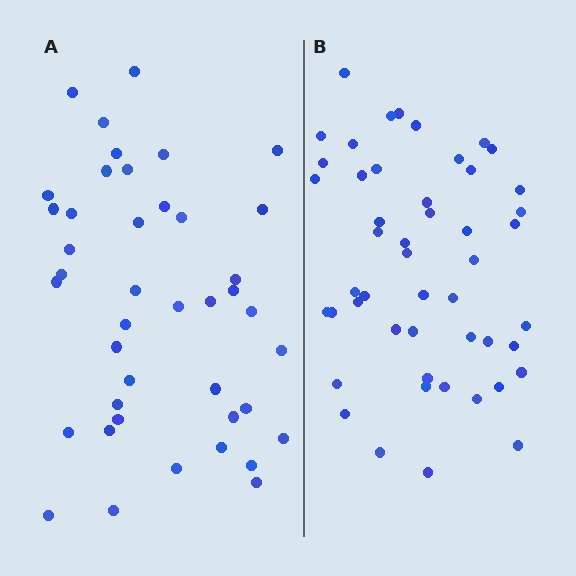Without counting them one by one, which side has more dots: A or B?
Region B (the right region) has more dots.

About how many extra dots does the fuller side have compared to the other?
Region B has roughly 8 or so more dots than region A.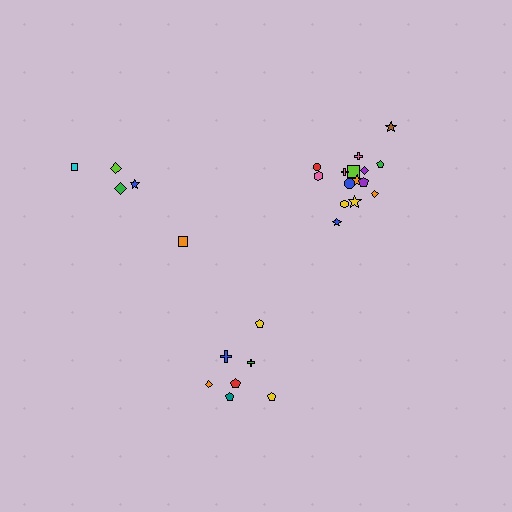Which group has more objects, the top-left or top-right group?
The top-right group.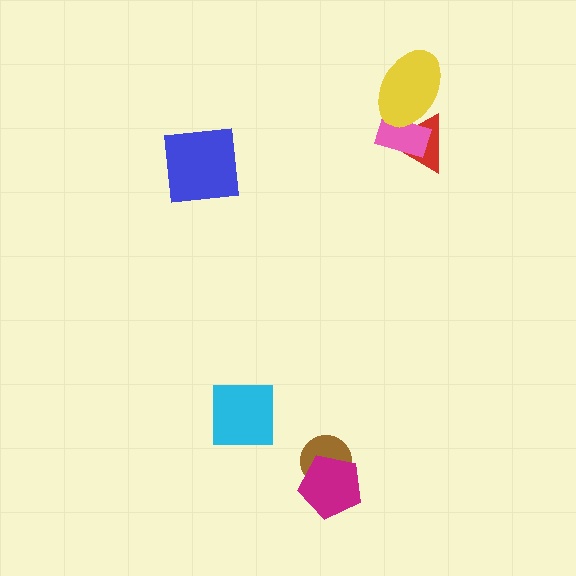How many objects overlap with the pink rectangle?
2 objects overlap with the pink rectangle.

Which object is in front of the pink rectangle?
The yellow ellipse is in front of the pink rectangle.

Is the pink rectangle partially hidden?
Yes, it is partially covered by another shape.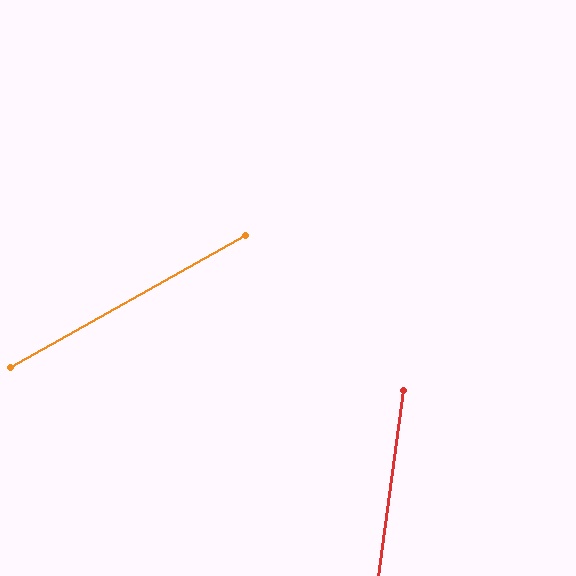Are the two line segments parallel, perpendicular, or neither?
Neither parallel nor perpendicular — they differ by about 53°.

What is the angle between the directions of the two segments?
Approximately 53 degrees.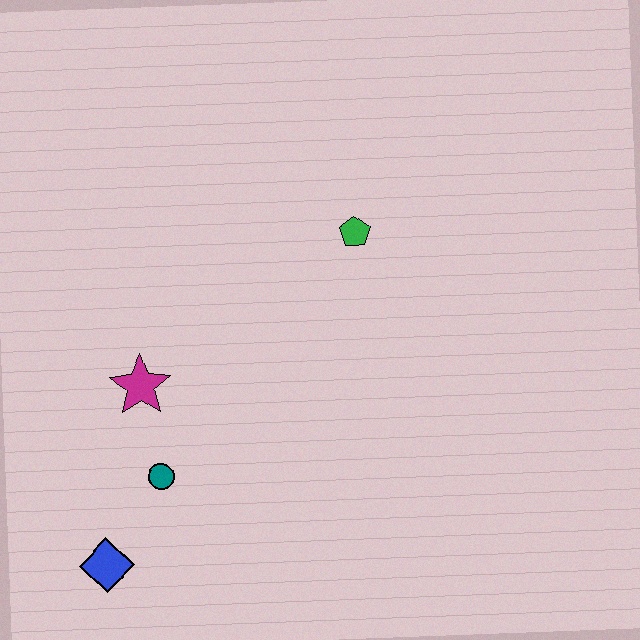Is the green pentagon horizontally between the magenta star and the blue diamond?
No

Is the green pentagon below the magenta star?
No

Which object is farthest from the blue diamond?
The green pentagon is farthest from the blue diamond.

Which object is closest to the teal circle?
The magenta star is closest to the teal circle.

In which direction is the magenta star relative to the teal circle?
The magenta star is above the teal circle.